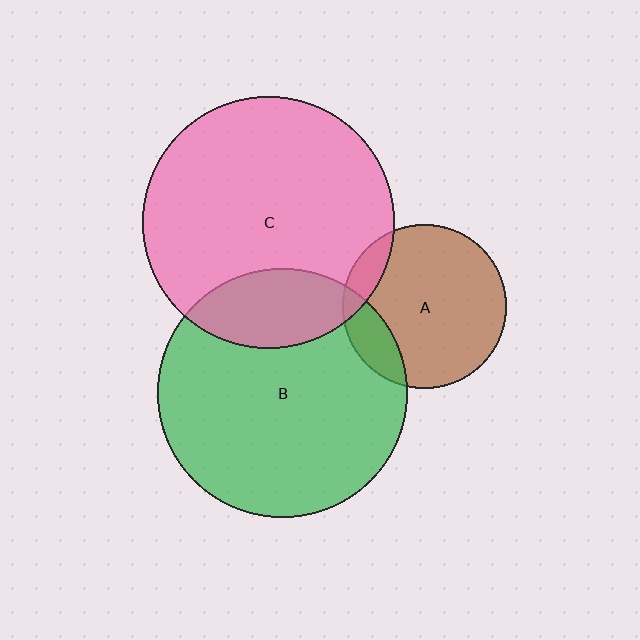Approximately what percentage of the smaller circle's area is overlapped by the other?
Approximately 20%.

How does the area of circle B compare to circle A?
Approximately 2.3 times.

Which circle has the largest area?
Circle C (pink).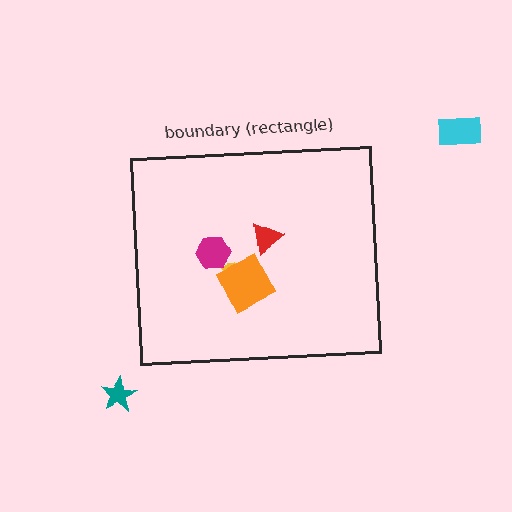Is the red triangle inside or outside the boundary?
Inside.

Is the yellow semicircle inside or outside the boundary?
Inside.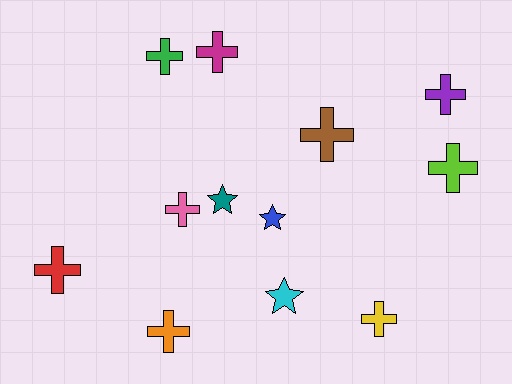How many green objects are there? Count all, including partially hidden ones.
There is 1 green object.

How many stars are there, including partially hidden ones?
There are 3 stars.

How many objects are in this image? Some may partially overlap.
There are 12 objects.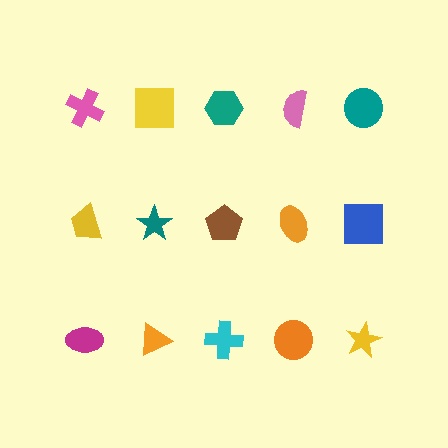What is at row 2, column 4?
An orange ellipse.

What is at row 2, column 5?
A blue square.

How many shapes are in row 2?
5 shapes.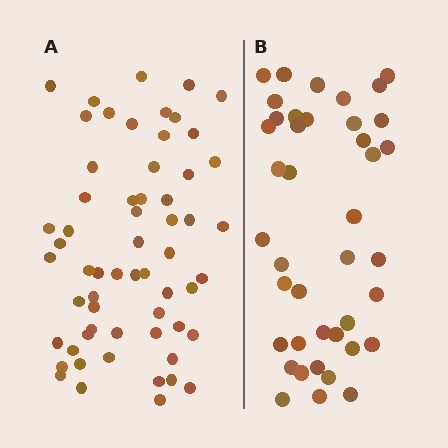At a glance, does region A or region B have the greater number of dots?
Region A (the left region) has more dots.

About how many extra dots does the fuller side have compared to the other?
Region A has approximately 20 more dots than region B.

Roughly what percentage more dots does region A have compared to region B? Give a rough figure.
About 45% more.